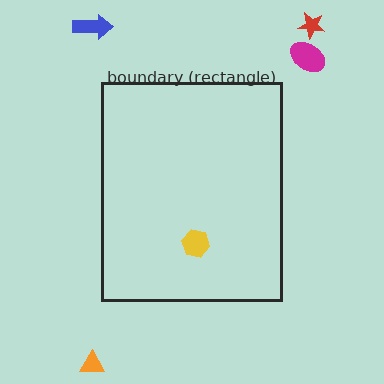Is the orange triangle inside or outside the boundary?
Outside.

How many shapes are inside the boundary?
1 inside, 4 outside.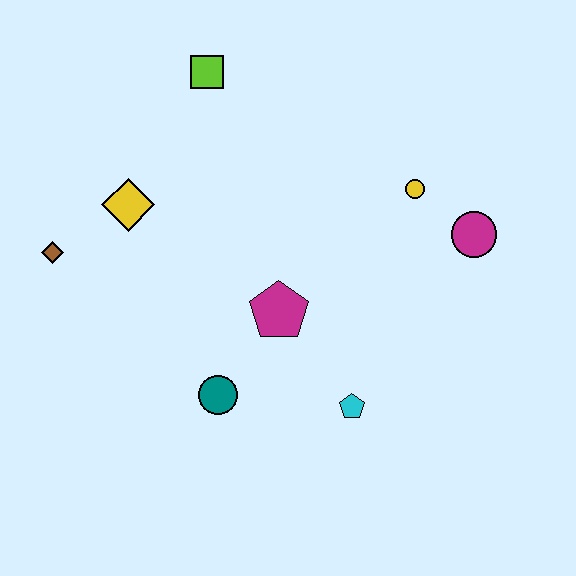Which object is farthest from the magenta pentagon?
The lime square is farthest from the magenta pentagon.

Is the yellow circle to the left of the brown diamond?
No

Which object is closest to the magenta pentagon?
The teal circle is closest to the magenta pentagon.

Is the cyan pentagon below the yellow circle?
Yes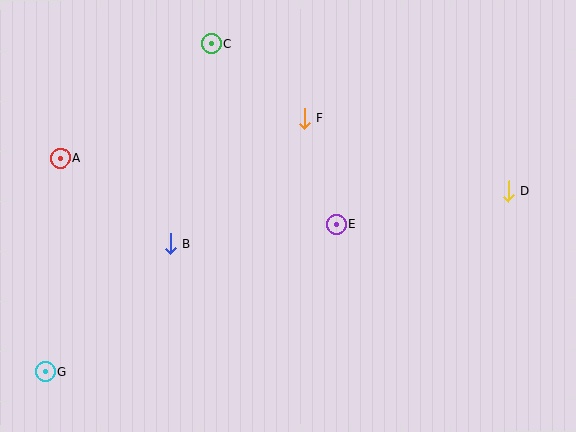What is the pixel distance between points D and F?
The distance between D and F is 217 pixels.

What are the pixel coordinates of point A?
Point A is at (60, 158).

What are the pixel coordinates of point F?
Point F is at (304, 118).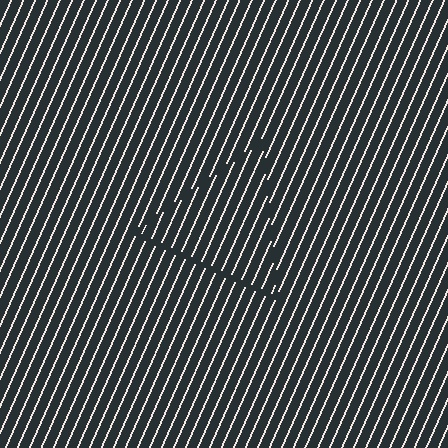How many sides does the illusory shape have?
3 sides — the line-ends trace a triangle.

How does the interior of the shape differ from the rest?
The interior of the shape contains the same grating, shifted by half a period — the contour is defined by the phase discontinuity where line-ends from the inner and outer gratings abut.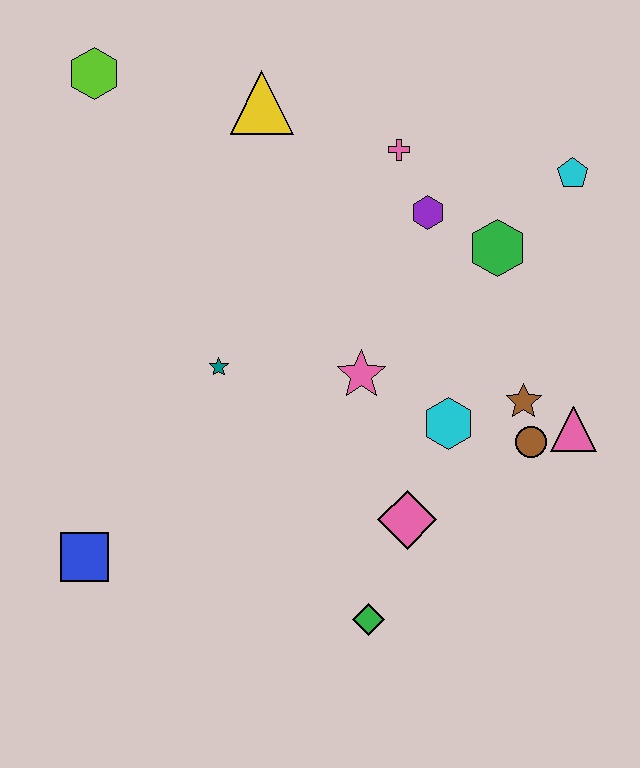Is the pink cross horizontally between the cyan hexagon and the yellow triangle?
Yes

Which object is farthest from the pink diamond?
The lime hexagon is farthest from the pink diamond.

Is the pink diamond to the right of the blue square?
Yes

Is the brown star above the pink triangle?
Yes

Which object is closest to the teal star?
The pink star is closest to the teal star.